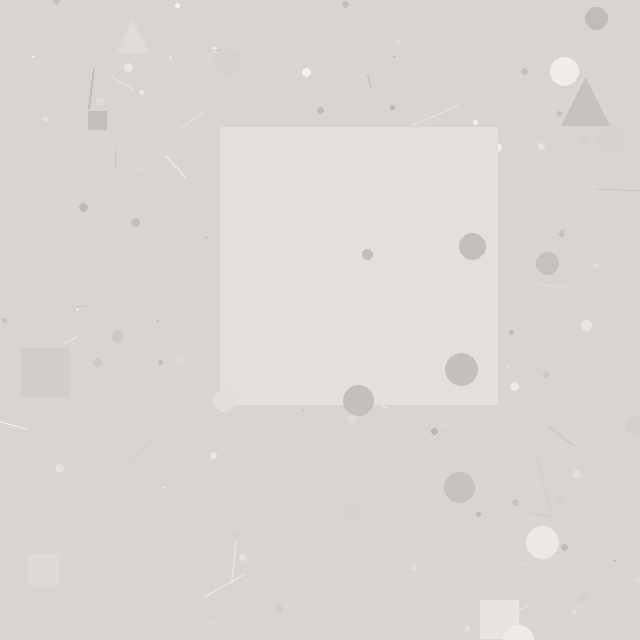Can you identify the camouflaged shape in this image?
The camouflaged shape is a square.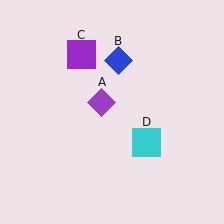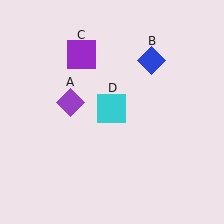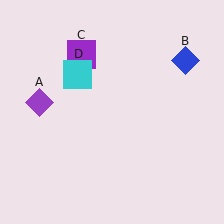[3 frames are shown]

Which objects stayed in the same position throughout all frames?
Purple square (object C) remained stationary.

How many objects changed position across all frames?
3 objects changed position: purple diamond (object A), blue diamond (object B), cyan square (object D).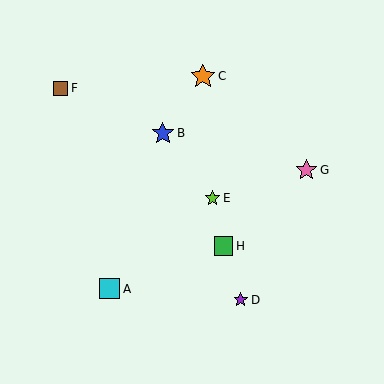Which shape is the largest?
The orange star (labeled C) is the largest.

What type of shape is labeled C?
Shape C is an orange star.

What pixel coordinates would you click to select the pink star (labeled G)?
Click at (306, 170) to select the pink star G.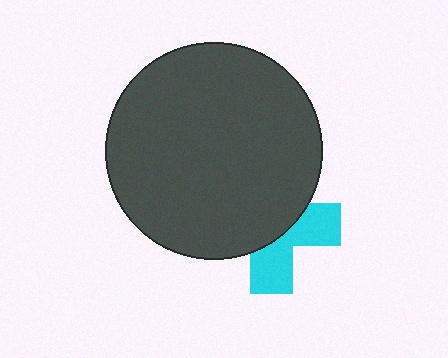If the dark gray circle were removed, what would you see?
You would see the complete cyan cross.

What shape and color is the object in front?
The object in front is a dark gray circle.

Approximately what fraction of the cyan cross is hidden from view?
Roughly 60% of the cyan cross is hidden behind the dark gray circle.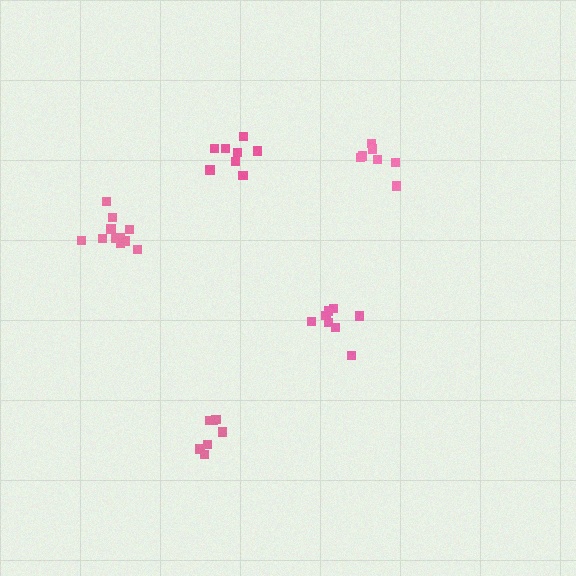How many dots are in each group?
Group 1: 7 dots, Group 2: 8 dots, Group 3: 12 dots, Group 4: 7 dots, Group 5: 8 dots (42 total).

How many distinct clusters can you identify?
There are 5 distinct clusters.